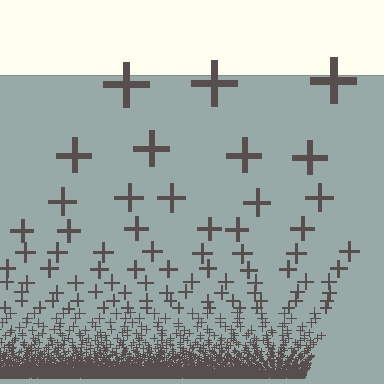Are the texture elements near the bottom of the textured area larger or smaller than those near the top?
Smaller. The gradient is inverted — elements near the bottom are smaller and denser.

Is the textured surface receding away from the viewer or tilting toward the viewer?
The surface appears to tilt toward the viewer. Texture elements get larger and sparser toward the top.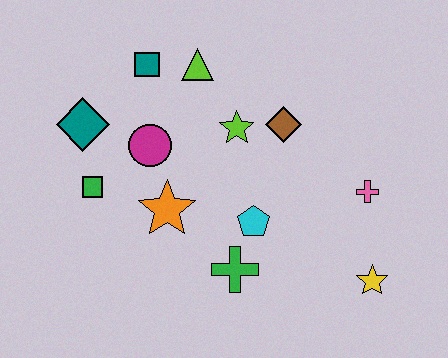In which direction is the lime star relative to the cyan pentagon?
The lime star is above the cyan pentagon.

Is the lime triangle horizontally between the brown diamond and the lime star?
No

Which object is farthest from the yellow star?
The teal diamond is farthest from the yellow star.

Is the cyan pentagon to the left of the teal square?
No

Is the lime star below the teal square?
Yes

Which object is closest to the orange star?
The magenta circle is closest to the orange star.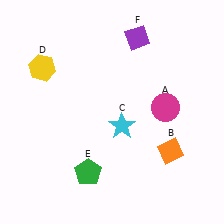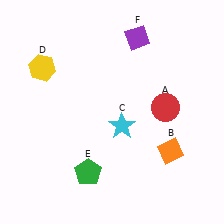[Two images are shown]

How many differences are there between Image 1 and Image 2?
There is 1 difference between the two images.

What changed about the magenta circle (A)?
In Image 1, A is magenta. In Image 2, it changed to red.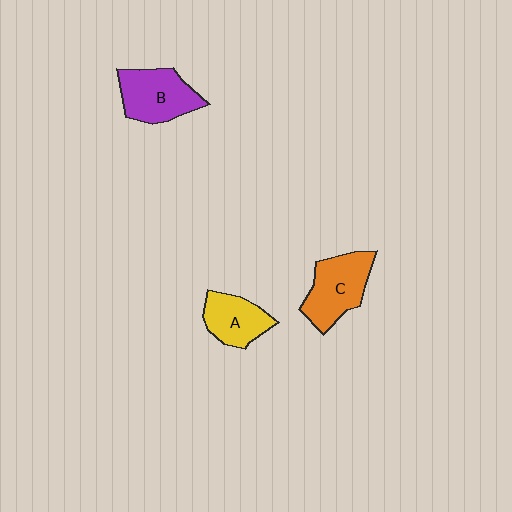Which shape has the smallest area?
Shape A (yellow).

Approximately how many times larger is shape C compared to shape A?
Approximately 1.3 times.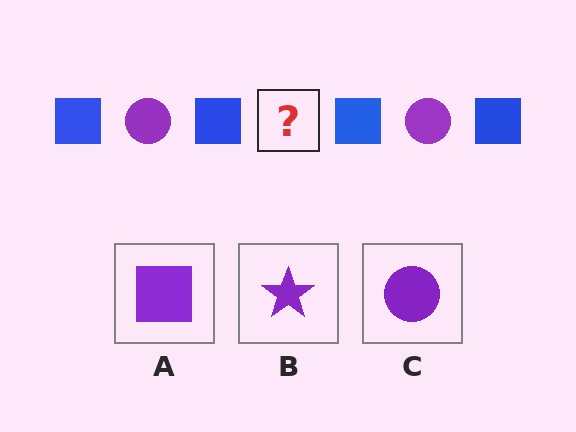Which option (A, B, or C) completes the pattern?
C.